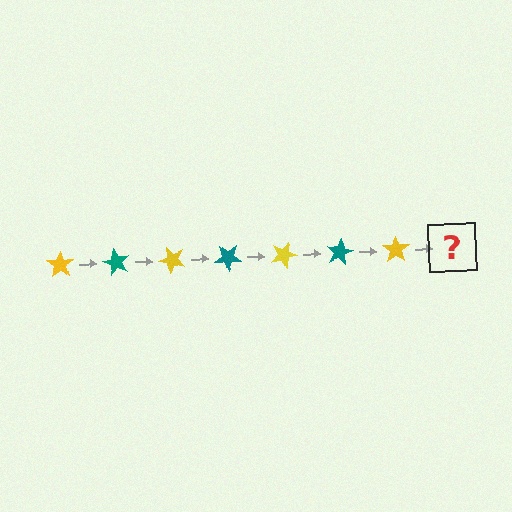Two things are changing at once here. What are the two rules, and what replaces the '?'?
The two rules are that it rotates 60 degrees each step and the color cycles through yellow and teal. The '?' should be a teal star, rotated 420 degrees from the start.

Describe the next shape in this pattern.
It should be a teal star, rotated 420 degrees from the start.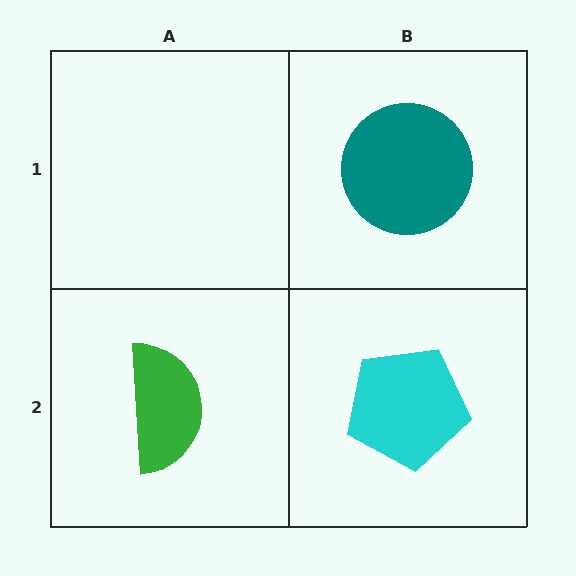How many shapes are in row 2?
2 shapes.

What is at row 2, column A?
A green semicircle.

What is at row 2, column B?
A cyan pentagon.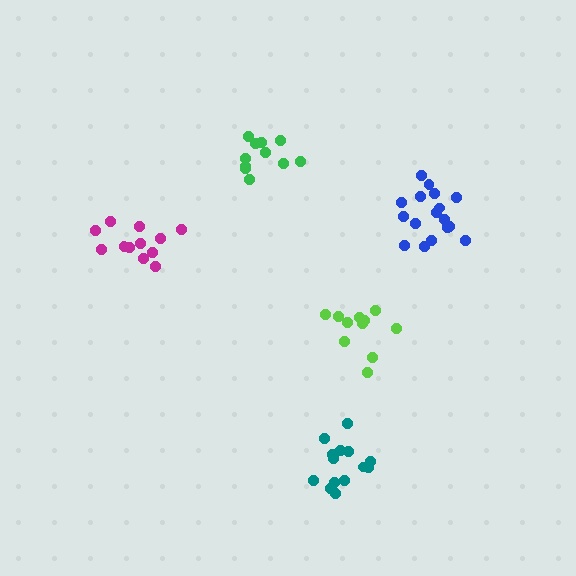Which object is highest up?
The green cluster is topmost.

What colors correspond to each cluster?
The clusters are colored: green, blue, lime, teal, magenta.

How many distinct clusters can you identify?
There are 5 distinct clusters.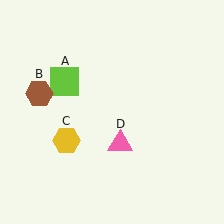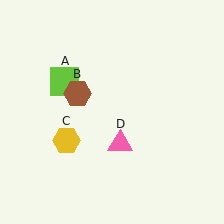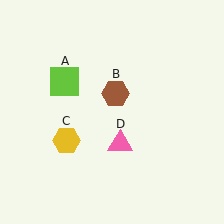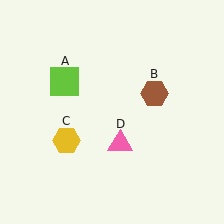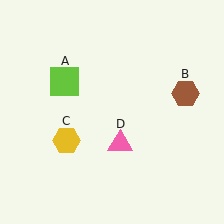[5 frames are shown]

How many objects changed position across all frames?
1 object changed position: brown hexagon (object B).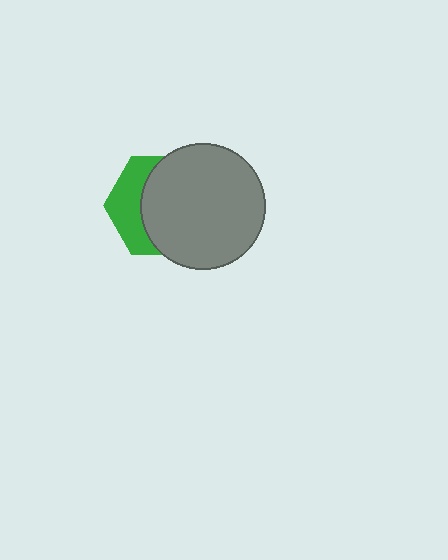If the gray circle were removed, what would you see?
You would see the complete green hexagon.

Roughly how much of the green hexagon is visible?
A small part of it is visible (roughly 36%).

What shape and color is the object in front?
The object in front is a gray circle.